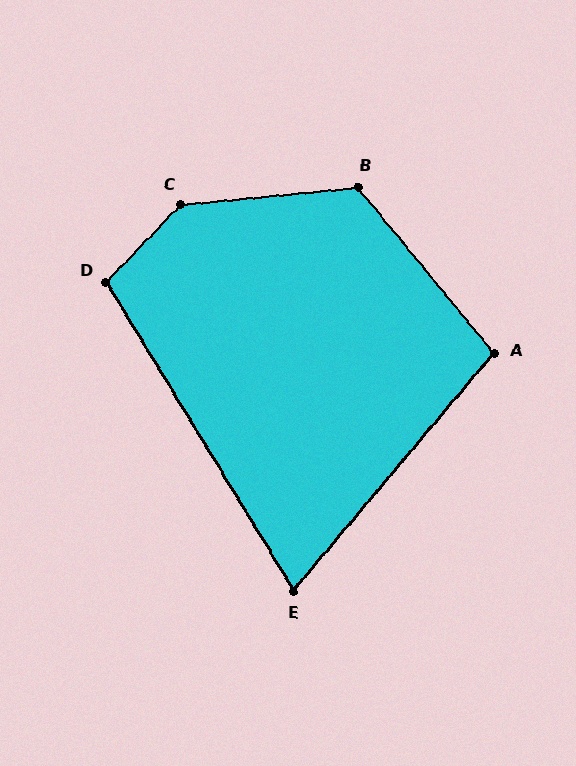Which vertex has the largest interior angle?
C, at approximately 140 degrees.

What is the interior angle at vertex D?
Approximately 105 degrees (obtuse).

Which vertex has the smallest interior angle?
E, at approximately 71 degrees.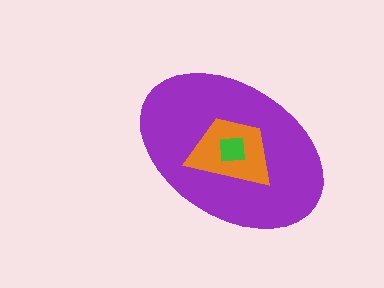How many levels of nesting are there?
3.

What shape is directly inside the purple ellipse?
The orange trapezoid.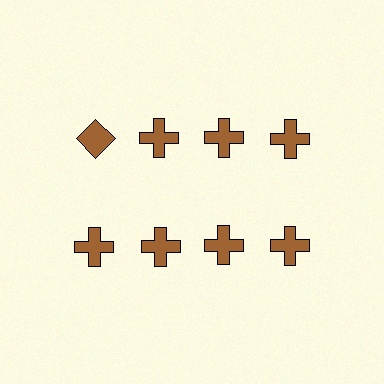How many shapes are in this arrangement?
There are 8 shapes arranged in a grid pattern.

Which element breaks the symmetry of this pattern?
The brown diamond in the top row, leftmost column breaks the symmetry. All other shapes are brown crosses.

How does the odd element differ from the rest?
It has a different shape: diamond instead of cross.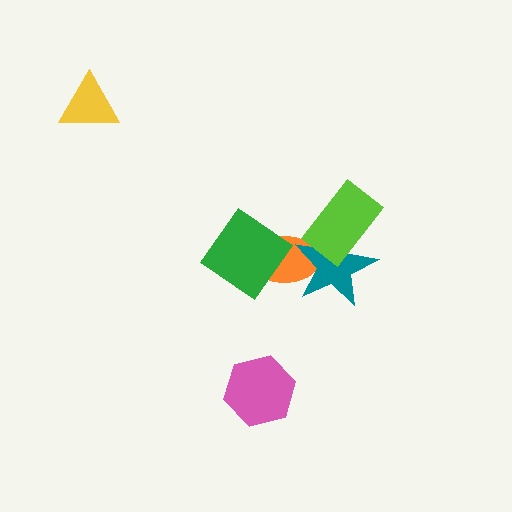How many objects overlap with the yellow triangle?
0 objects overlap with the yellow triangle.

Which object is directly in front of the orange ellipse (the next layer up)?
The teal star is directly in front of the orange ellipse.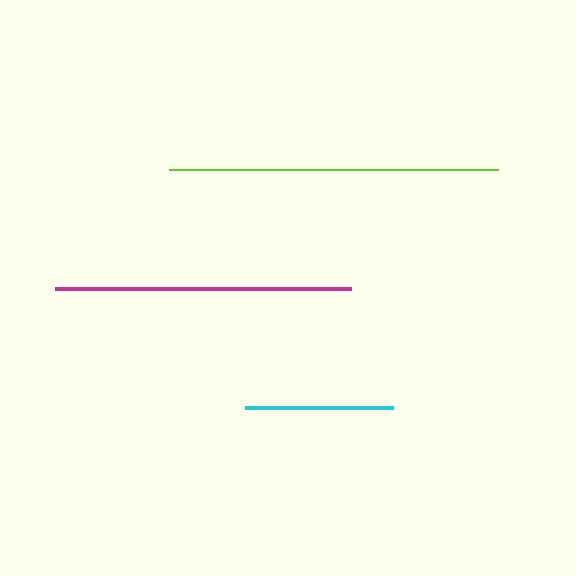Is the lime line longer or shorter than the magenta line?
The lime line is longer than the magenta line.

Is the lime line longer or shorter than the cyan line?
The lime line is longer than the cyan line.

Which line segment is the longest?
The lime line is the longest at approximately 329 pixels.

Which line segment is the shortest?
The cyan line is the shortest at approximately 148 pixels.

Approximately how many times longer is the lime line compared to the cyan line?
The lime line is approximately 2.2 times the length of the cyan line.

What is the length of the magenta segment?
The magenta segment is approximately 296 pixels long.